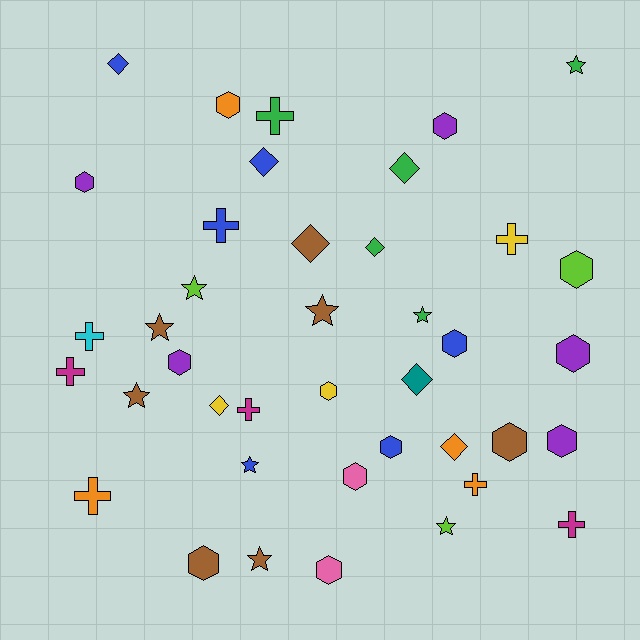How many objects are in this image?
There are 40 objects.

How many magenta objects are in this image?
There are 3 magenta objects.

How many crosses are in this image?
There are 9 crosses.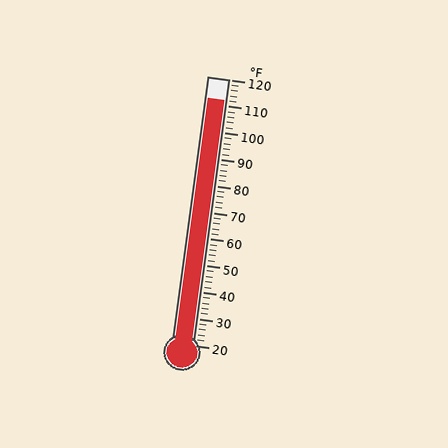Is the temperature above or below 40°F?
The temperature is above 40°F.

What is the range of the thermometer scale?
The thermometer scale ranges from 20°F to 120°F.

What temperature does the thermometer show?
The thermometer shows approximately 112°F.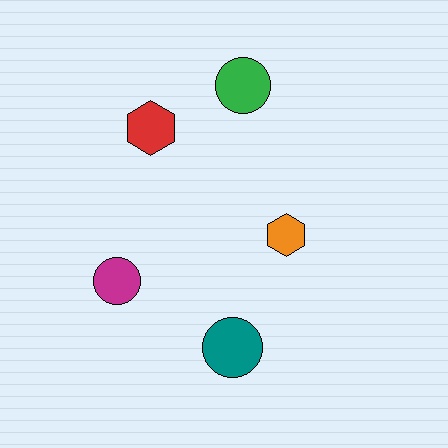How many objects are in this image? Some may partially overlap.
There are 5 objects.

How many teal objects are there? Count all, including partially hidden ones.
There is 1 teal object.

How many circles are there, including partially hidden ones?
There are 3 circles.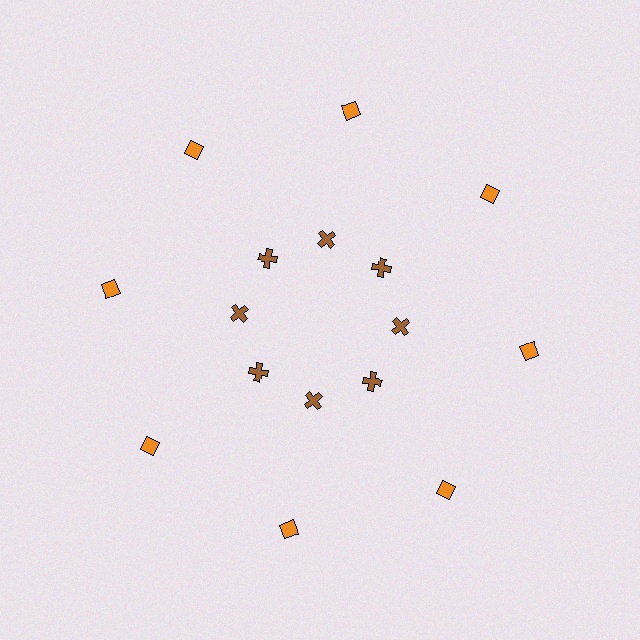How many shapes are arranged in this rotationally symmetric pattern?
There are 16 shapes, arranged in 8 groups of 2.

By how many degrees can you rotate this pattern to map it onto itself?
The pattern maps onto itself every 45 degrees of rotation.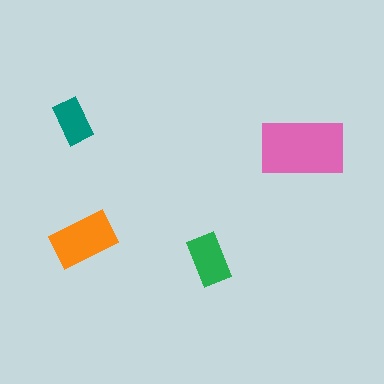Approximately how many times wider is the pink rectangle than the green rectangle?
About 1.5 times wider.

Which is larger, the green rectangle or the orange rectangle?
The orange one.